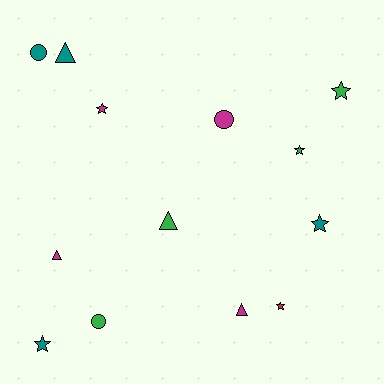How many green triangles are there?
There is 1 green triangle.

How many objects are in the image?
There are 13 objects.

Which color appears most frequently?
Magenta, with 4 objects.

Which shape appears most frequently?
Star, with 6 objects.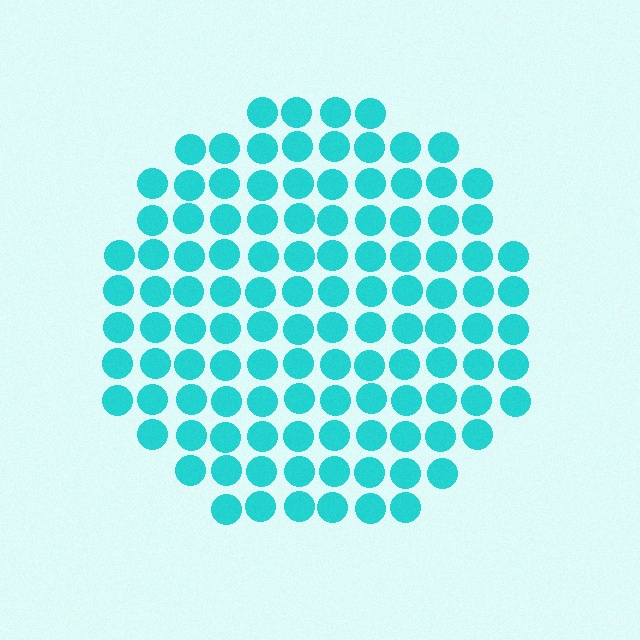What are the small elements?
The small elements are circles.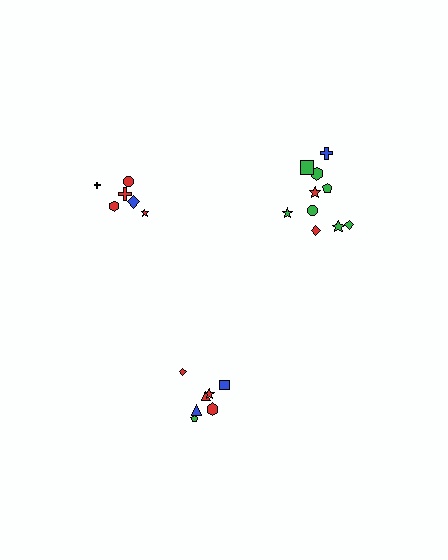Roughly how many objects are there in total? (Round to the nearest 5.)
Roughly 25 objects in total.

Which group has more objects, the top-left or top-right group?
The top-right group.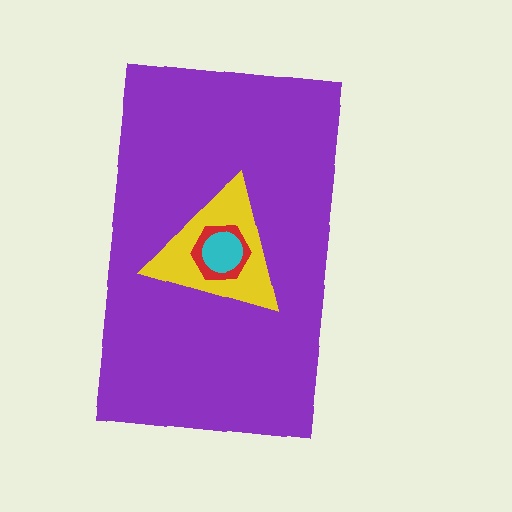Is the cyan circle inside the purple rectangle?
Yes.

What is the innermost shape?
The cyan circle.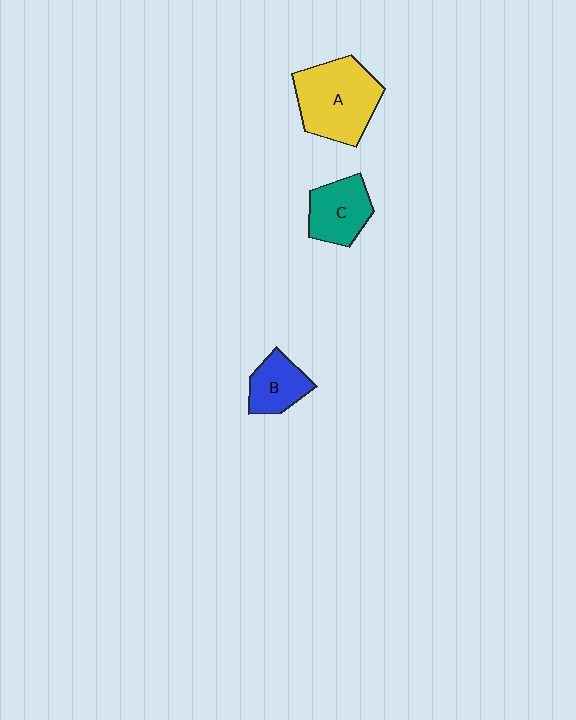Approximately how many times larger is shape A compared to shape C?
Approximately 1.6 times.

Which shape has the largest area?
Shape A (yellow).